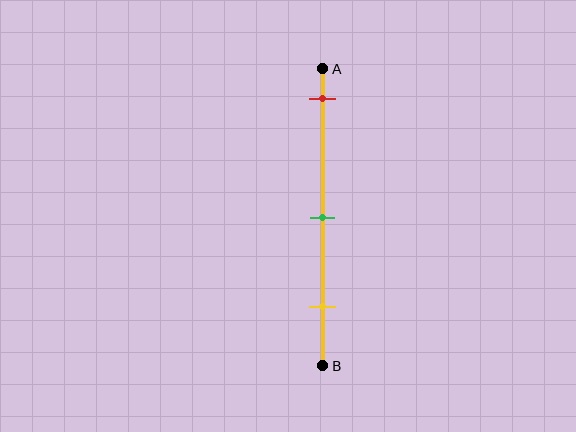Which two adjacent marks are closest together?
The green and yellow marks are the closest adjacent pair.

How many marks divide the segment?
There are 3 marks dividing the segment.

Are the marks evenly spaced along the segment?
Yes, the marks are approximately evenly spaced.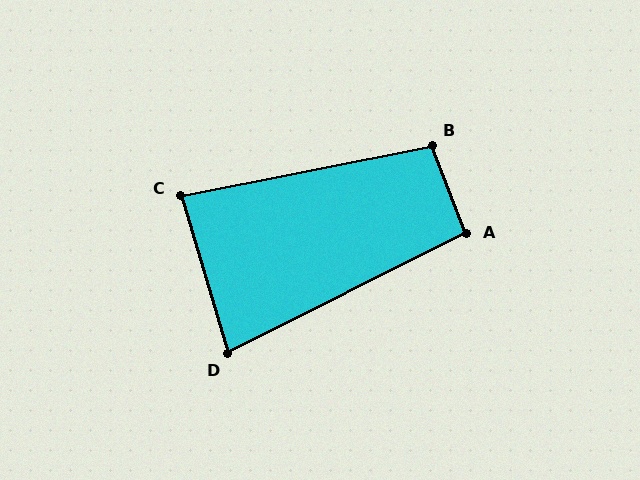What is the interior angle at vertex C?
Approximately 85 degrees (acute).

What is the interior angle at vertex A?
Approximately 95 degrees (obtuse).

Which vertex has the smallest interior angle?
D, at approximately 80 degrees.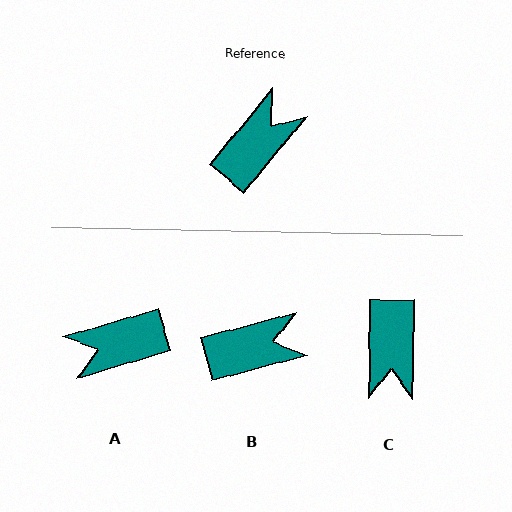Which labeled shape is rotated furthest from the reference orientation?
A, about 146 degrees away.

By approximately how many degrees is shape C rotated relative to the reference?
Approximately 142 degrees clockwise.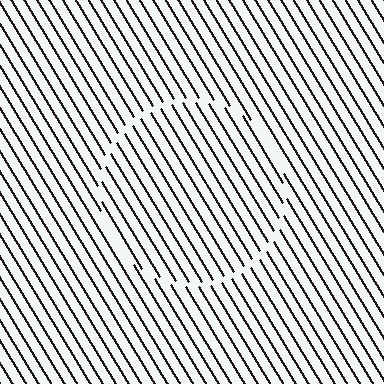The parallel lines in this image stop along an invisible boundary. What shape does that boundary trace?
An illusory circle. The interior of the shape contains the same grating, shifted by half a period — the contour is defined by the phase discontinuity where line-ends from the inner and outer gratings abut.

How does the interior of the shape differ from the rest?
The interior of the shape contains the same grating, shifted by half a period — the contour is defined by the phase discontinuity where line-ends from the inner and outer gratings abut.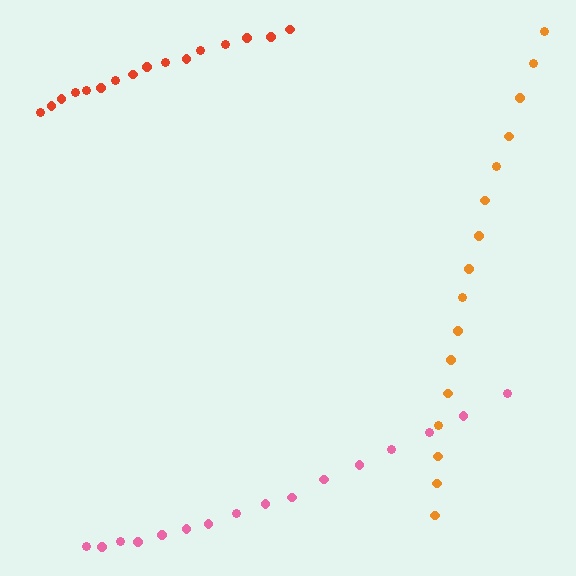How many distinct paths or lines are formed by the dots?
There are 3 distinct paths.